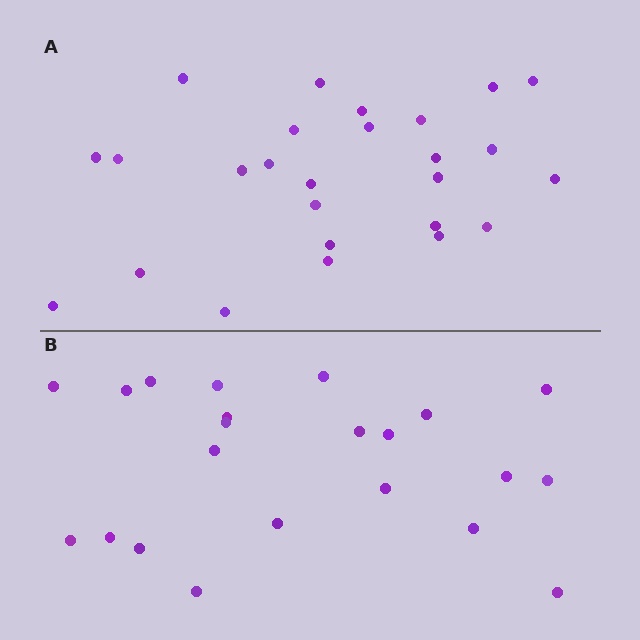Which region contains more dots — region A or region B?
Region A (the top region) has more dots.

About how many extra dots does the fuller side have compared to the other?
Region A has about 4 more dots than region B.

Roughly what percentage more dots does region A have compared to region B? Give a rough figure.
About 20% more.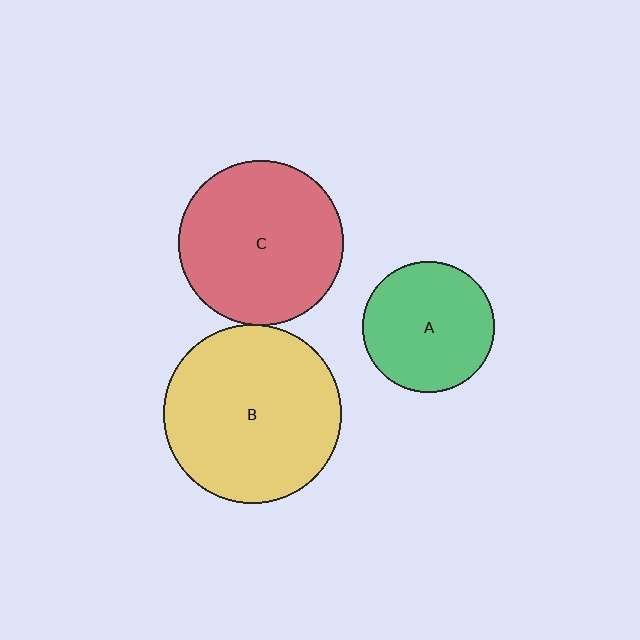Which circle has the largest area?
Circle B (yellow).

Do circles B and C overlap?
Yes.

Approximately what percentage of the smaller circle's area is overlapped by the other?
Approximately 5%.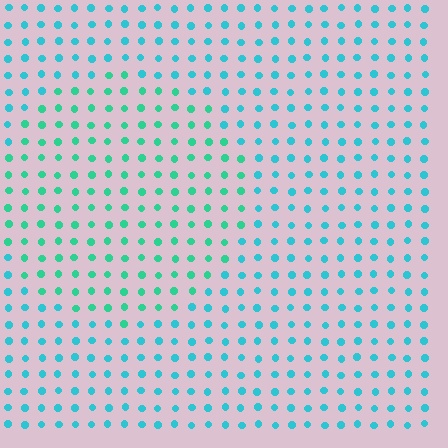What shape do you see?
I see a circle.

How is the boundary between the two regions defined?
The boundary is defined purely by a slight shift in hue (about 28 degrees). Spacing, size, and orientation are identical on both sides.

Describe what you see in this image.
The image is filled with small cyan elements in a uniform arrangement. A circle-shaped region is visible where the elements are tinted to a slightly different hue, forming a subtle color boundary.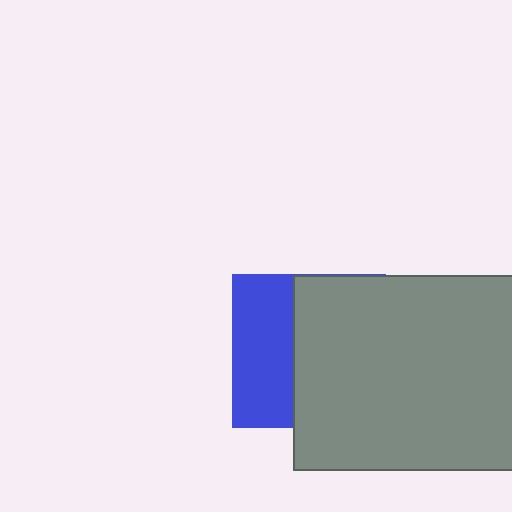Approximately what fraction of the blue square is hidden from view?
Roughly 59% of the blue square is hidden behind the gray rectangle.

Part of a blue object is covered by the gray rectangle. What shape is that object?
It is a square.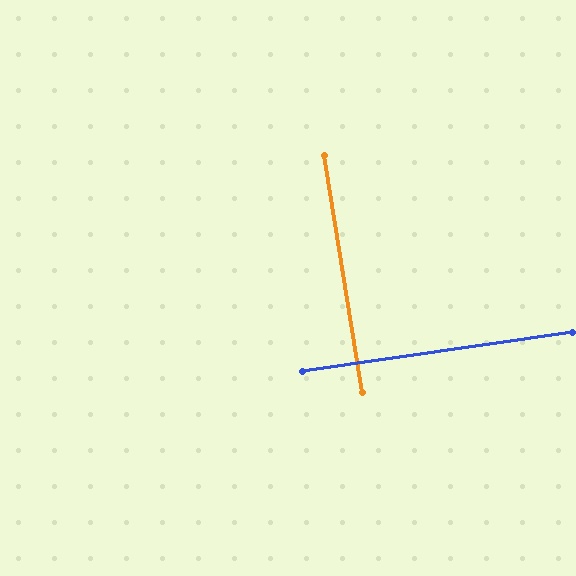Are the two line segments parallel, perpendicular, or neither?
Perpendicular — they meet at approximately 89°.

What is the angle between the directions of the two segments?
Approximately 89 degrees.